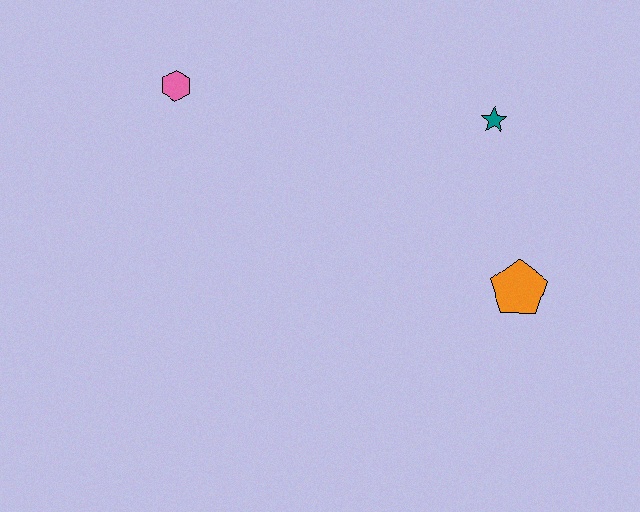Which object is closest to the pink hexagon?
The teal star is closest to the pink hexagon.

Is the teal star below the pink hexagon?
Yes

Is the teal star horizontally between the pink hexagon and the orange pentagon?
Yes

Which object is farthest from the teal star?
The pink hexagon is farthest from the teal star.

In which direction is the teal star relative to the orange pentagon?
The teal star is above the orange pentagon.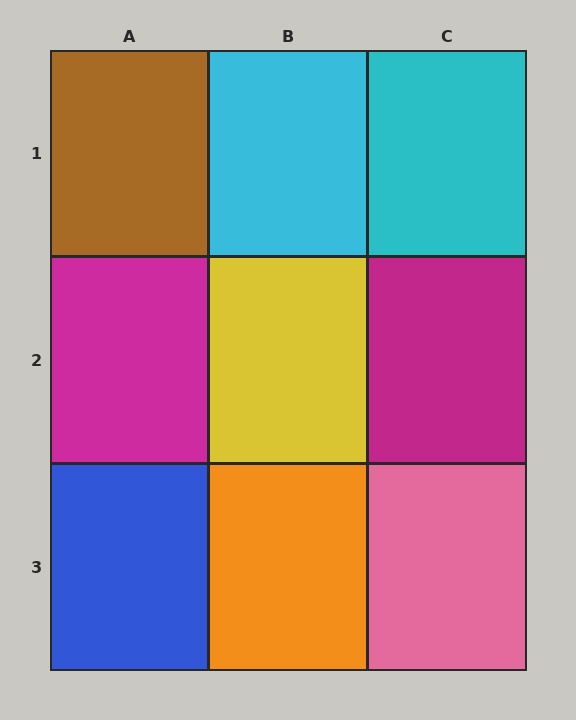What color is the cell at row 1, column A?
Brown.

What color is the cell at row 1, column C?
Cyan.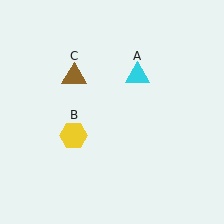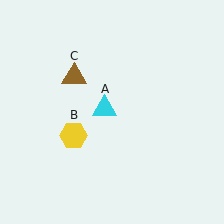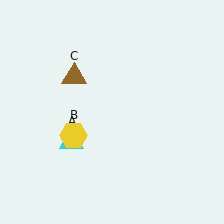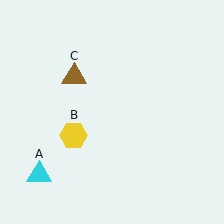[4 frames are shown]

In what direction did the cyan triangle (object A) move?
The cyan triangle (object A) moved down and to the left.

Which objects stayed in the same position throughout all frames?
Yellow hexagon (object B) and brown triangle (object C) remained stationary.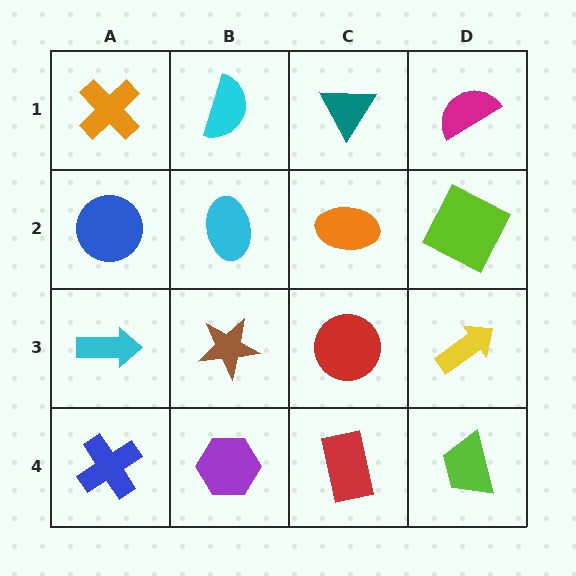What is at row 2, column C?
An orange ellipse.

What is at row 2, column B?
A cyan ellipse.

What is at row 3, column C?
A red circle.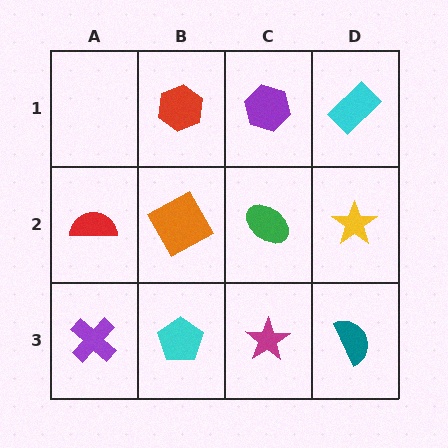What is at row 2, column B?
An orange square.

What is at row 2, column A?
A red semicircle.